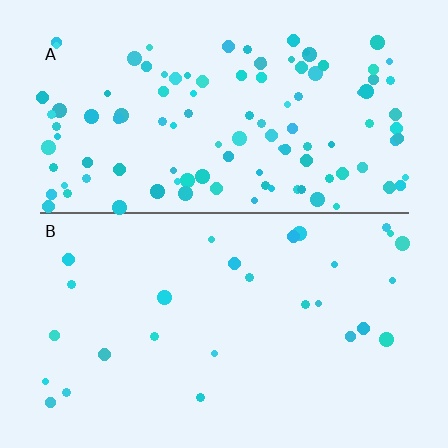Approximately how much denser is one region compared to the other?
Approximately 4.1× — region A over region B.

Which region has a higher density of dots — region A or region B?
A (the top).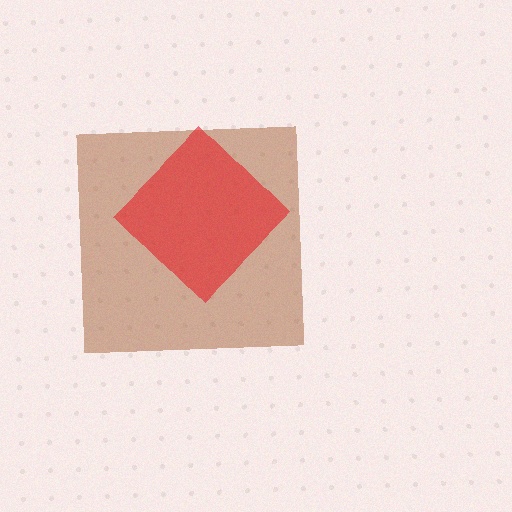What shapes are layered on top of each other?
The layered shapes are: a brown square, a red diamond.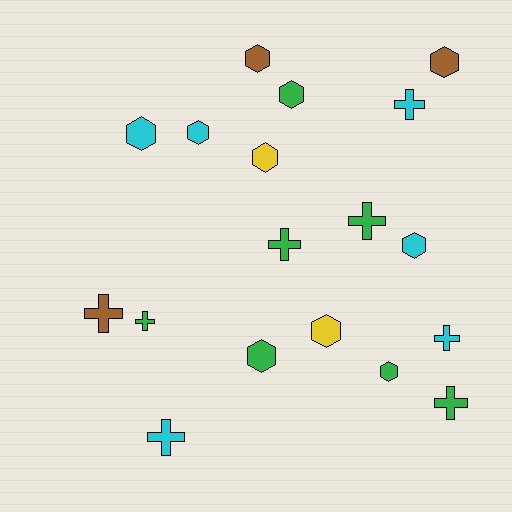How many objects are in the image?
There are 18 objects.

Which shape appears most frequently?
Hexagon, with 10 objects.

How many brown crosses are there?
There is 1 brown cross.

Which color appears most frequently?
Green, with 7 objects.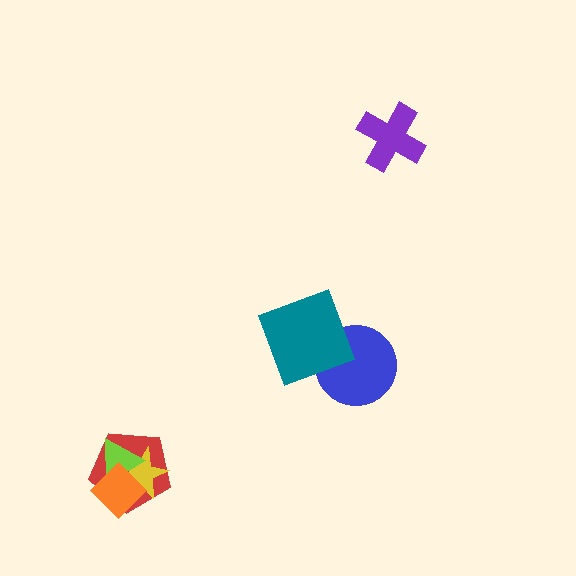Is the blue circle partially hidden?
Yes, it is partially covered by another shape.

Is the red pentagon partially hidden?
Yes, it is partially covered by another shape.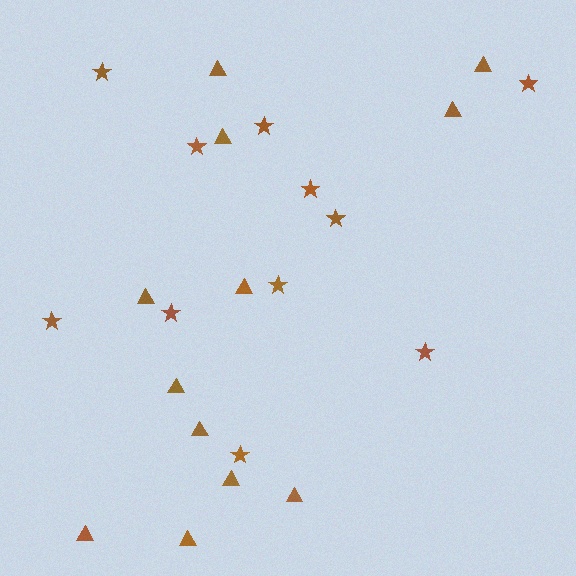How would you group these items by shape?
There are 2 groups: one group of triangles (12) and one group of stars (11).